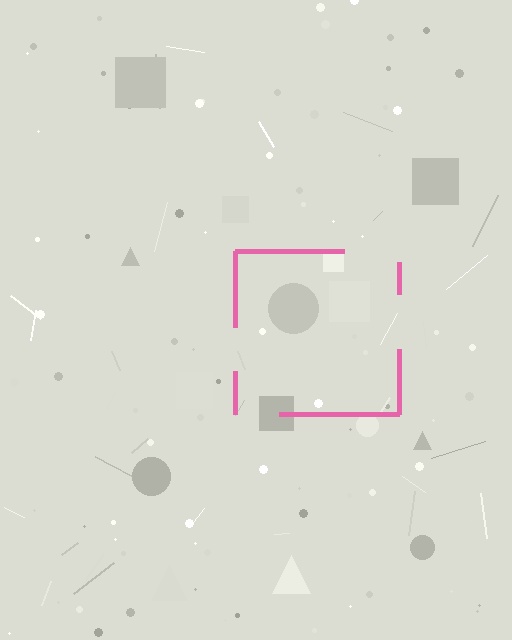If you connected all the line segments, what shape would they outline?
They would outline a square.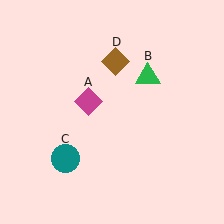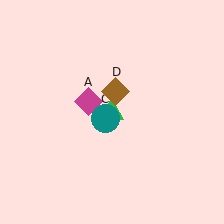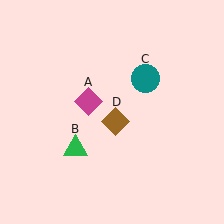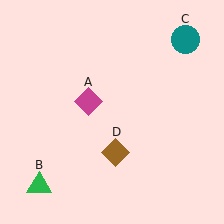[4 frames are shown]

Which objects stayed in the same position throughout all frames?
Magenta diamond (object A) remained stationary.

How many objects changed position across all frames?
3 objects changed position: green triangle (object B), teal circle (object C), brown diamond (object D).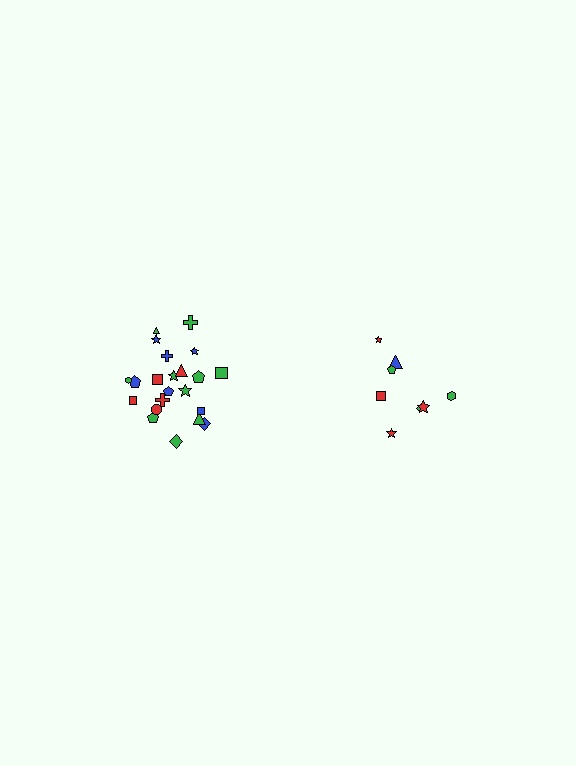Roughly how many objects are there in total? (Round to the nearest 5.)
Roughly 30 objects in total.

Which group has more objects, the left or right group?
The left group.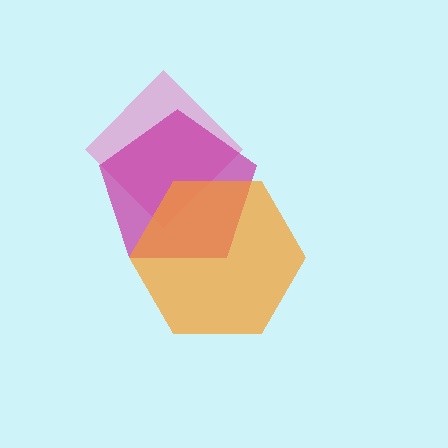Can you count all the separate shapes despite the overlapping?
Yes, there are 3 separate shapes.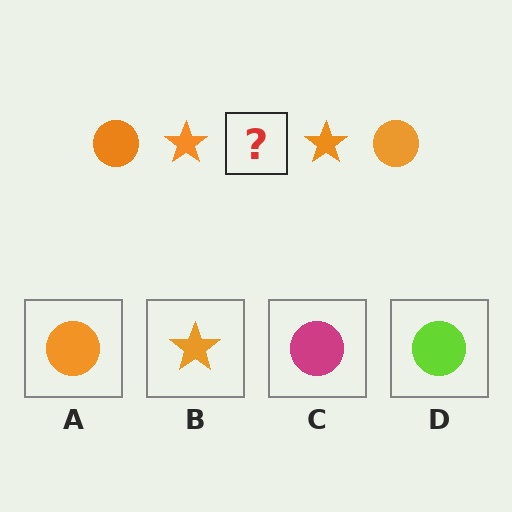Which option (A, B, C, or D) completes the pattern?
A.